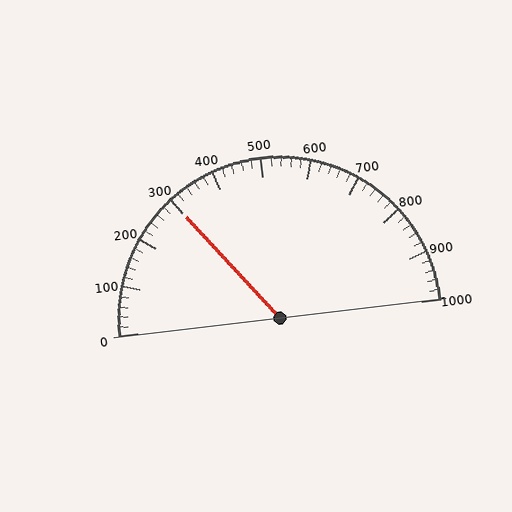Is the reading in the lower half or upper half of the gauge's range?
The reading is in the lower half of the range (0 to 1000).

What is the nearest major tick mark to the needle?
The nearest major tick mark is 300.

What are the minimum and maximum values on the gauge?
The gauge ranges from 0 to 1000.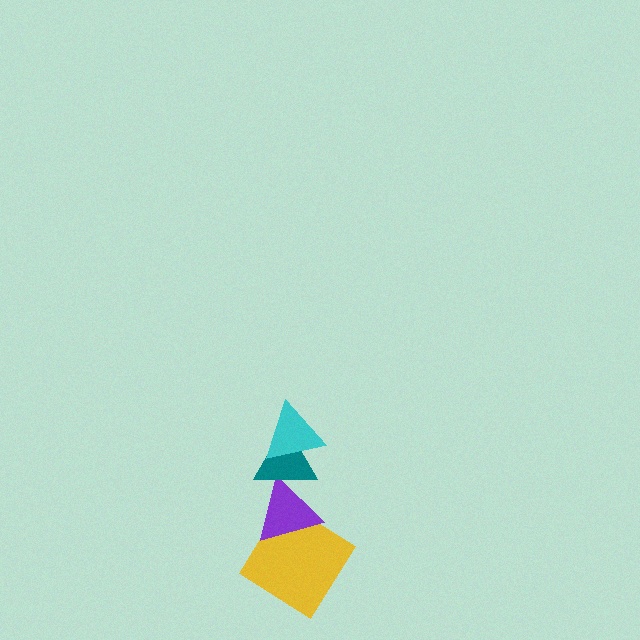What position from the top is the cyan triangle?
The cyan triangle is 1st from the top.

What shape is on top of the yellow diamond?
The purple triangle is on top of the yellow diamond.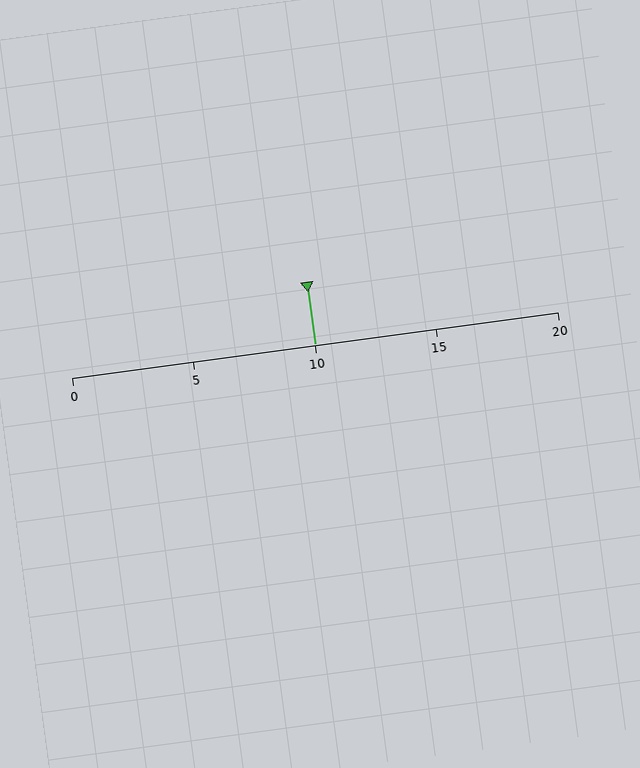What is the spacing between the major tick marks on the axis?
The major ticks are spaced 5 apart.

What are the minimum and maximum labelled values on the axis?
The axis runs from 0 to 20.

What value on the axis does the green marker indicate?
The marker indicates approximately 10.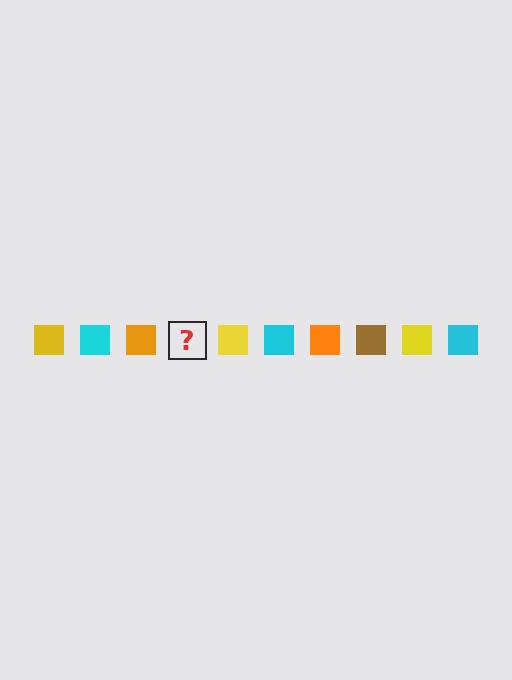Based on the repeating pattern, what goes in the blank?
The blank should be a brown square.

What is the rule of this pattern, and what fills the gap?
The rule is that the pattern cycles through yellow, cyan, orange, brown squares. The gap should be filled with a brown square.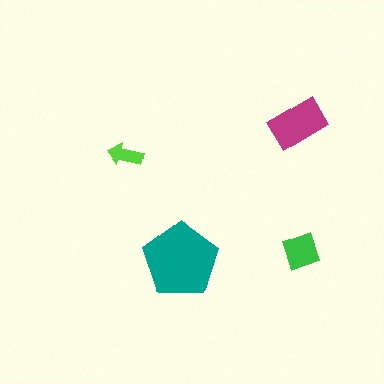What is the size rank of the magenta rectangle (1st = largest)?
2nd.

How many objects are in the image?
There are 4 objects in the image.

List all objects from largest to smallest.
The teal pentagon, the magenta rectangle, the green diamond, the lime arrow.